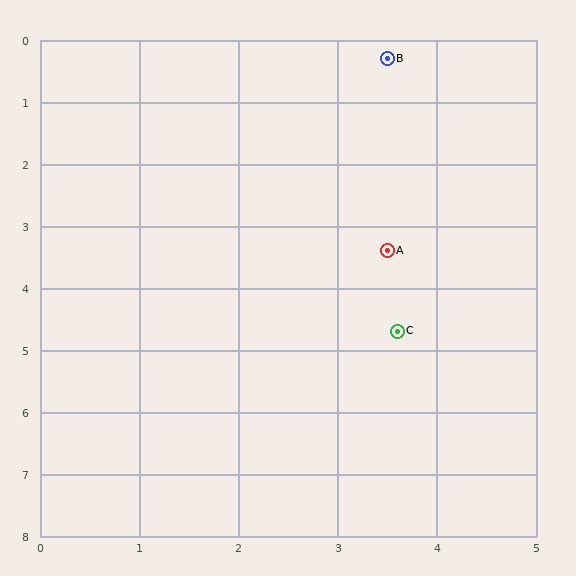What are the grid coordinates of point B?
Point B is at approximately (3.5, 0.3).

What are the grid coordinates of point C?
Point C is at approximately (3.6, 4.7).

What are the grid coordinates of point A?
Point A is at approximately (3.5, 3.4).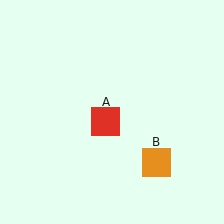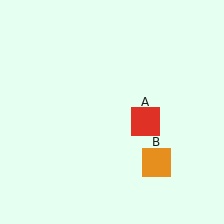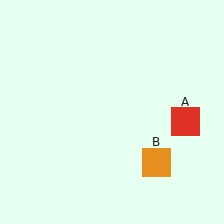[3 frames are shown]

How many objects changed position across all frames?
1 object changed position: red square (object A).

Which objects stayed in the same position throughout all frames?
Orange square (object B) remained stationary.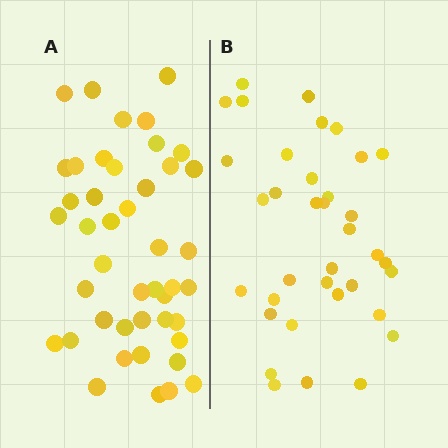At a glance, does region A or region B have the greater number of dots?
Region A (the left region) has more dots.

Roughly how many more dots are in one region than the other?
Region A has roughly 8 or so more dots than region B.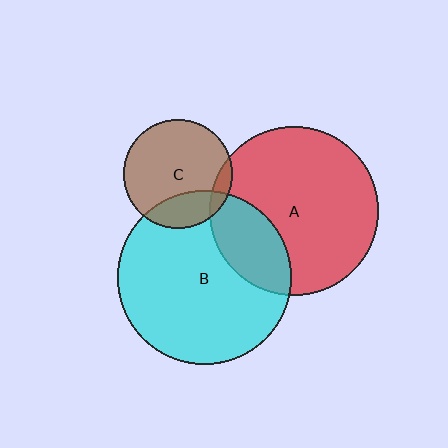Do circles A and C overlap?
Yes.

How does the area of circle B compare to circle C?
Approximately 2.6 times.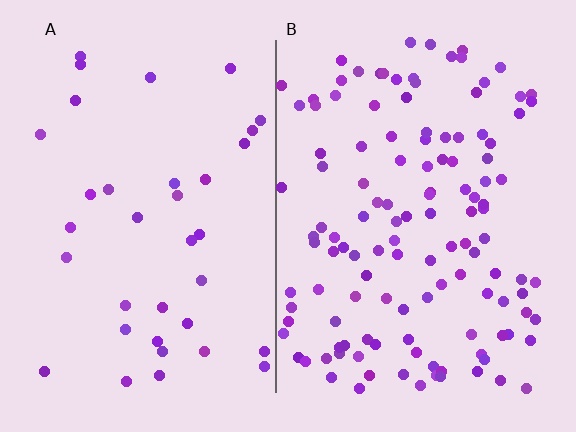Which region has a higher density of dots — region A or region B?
B (the right).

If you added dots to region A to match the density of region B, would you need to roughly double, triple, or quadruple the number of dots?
Approximately triple.